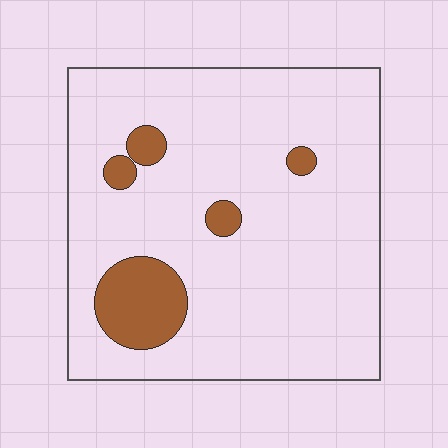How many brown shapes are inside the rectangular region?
5.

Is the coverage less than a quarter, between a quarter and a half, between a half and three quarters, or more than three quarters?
Less than a quarter.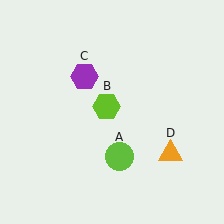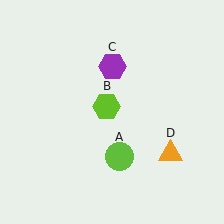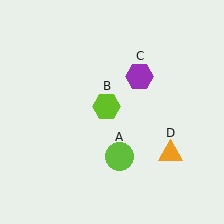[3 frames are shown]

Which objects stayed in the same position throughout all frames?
Lime circle (object A) and lime hexagon (object B) and orange triangle (object D) remained stationary.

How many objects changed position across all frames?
1 object changed position: purple hexagon (object C).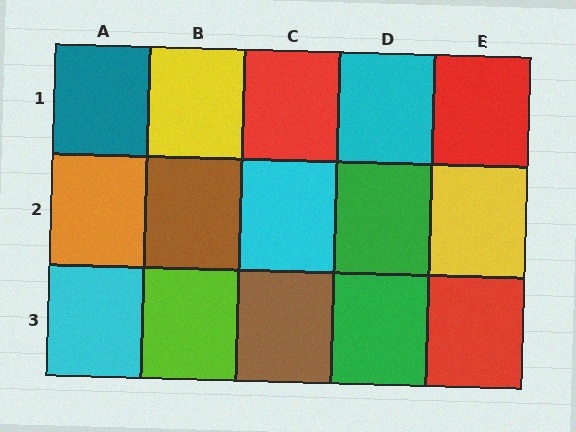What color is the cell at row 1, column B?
Yellow.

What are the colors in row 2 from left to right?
Orange, brown, cyan, green, yellow.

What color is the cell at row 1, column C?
Red.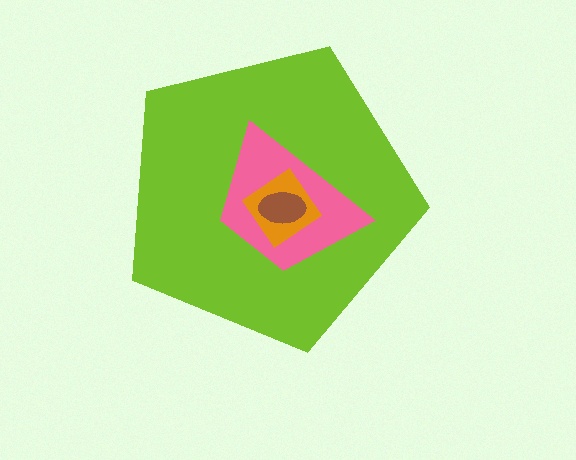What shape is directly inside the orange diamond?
The brown ellipse.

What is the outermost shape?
The lime pentagon.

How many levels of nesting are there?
4.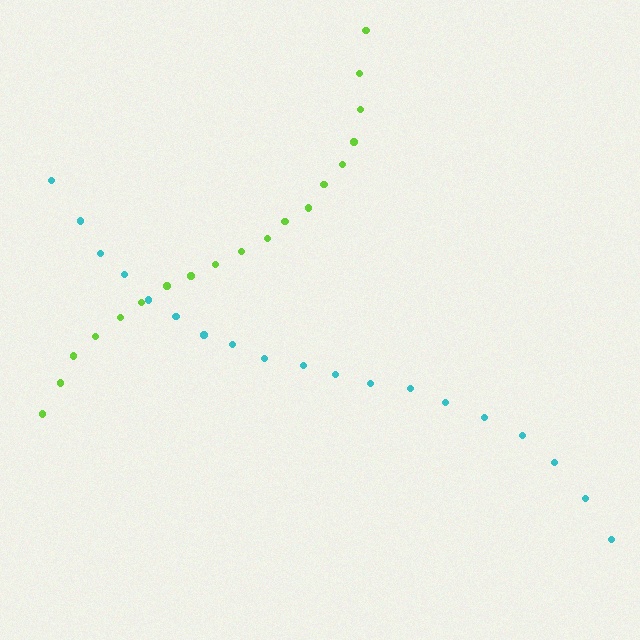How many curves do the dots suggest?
There are 2 distinct paths.